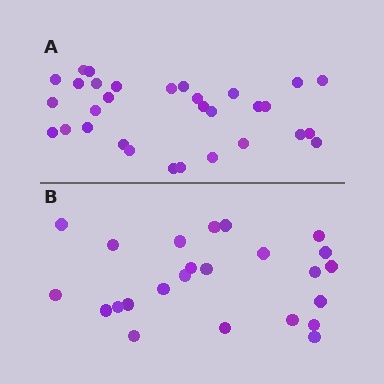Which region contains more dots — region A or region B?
Region A (the top region) has more dots.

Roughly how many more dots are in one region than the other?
Region A has roughly 8 or so more dots than region B.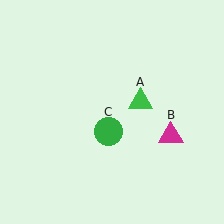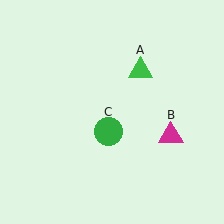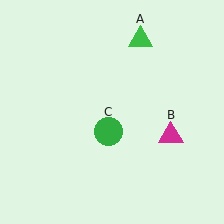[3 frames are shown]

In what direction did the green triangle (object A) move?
The green triangle (object A) moved up.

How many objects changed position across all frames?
1 object changed position: green triangle (object A).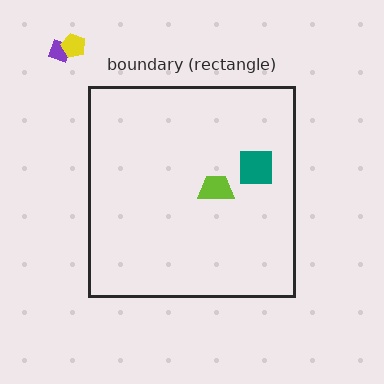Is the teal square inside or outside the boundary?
Inside.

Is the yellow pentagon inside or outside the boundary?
Outside.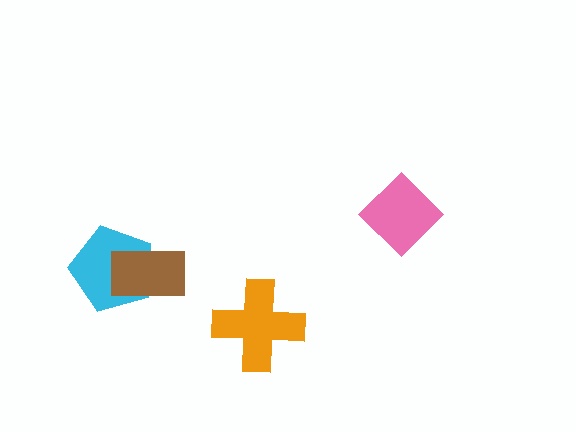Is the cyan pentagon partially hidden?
Yes, it is partially covered by another shape.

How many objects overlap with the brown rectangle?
1 object overlaps with the brown rectangle.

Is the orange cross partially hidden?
No, no other shape covers it.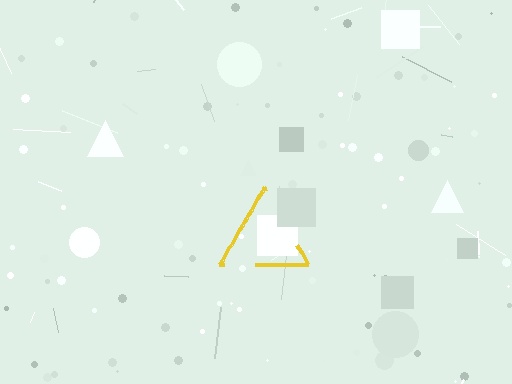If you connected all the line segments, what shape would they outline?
They would outline a triangle.